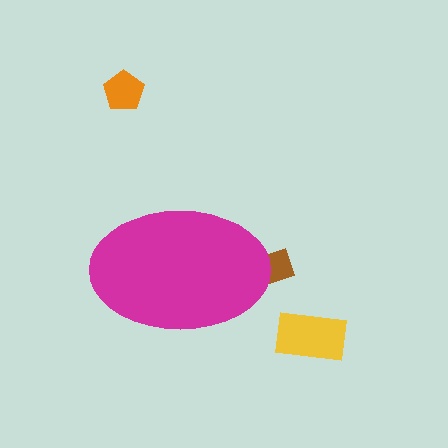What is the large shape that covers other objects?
A magenta ellipse.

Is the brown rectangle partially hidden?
Yes, the brown rectangle is partially hidden behind the magenta ellipse.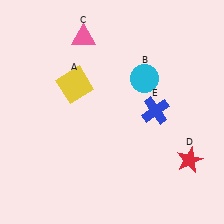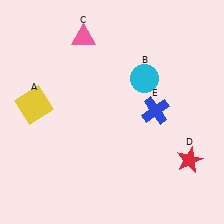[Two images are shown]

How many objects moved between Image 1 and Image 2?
1 object moved between the two images.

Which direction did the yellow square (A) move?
The yellow square (A) moved left.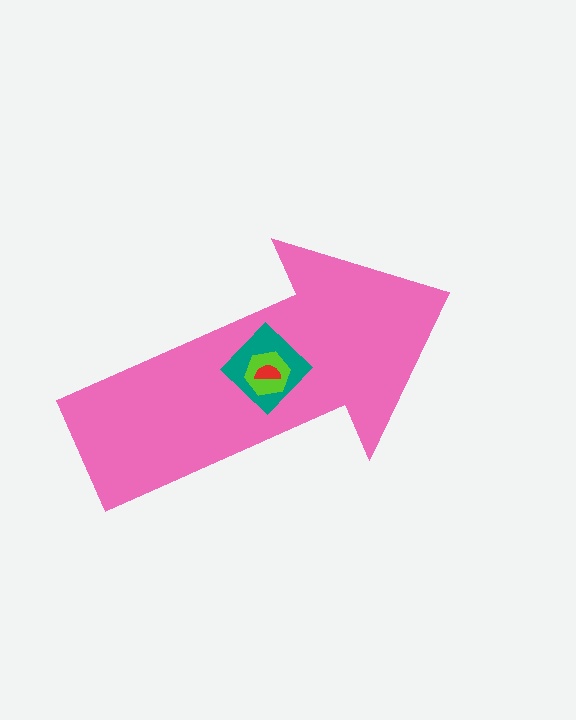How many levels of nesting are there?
4.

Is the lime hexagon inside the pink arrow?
Yes.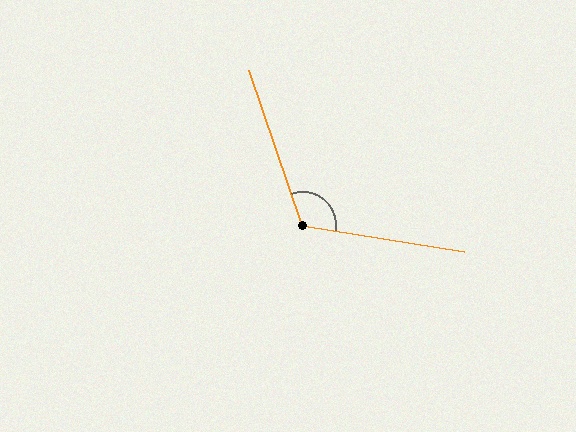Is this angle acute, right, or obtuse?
It is obtuse.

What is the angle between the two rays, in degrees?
Approximately 118 degrees.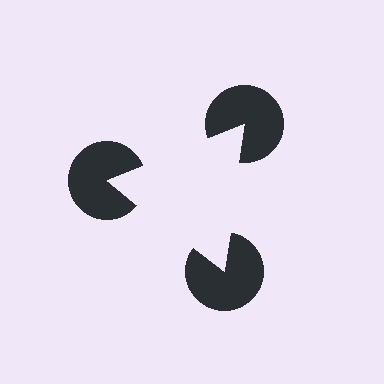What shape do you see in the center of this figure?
An illusory triangle — its edges are inferred from the aligned wedge cuts in the pac-man discs, not physically drawn.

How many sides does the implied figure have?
3 sides.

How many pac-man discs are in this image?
There are 3 — one at each vertex of the illusory triangle.